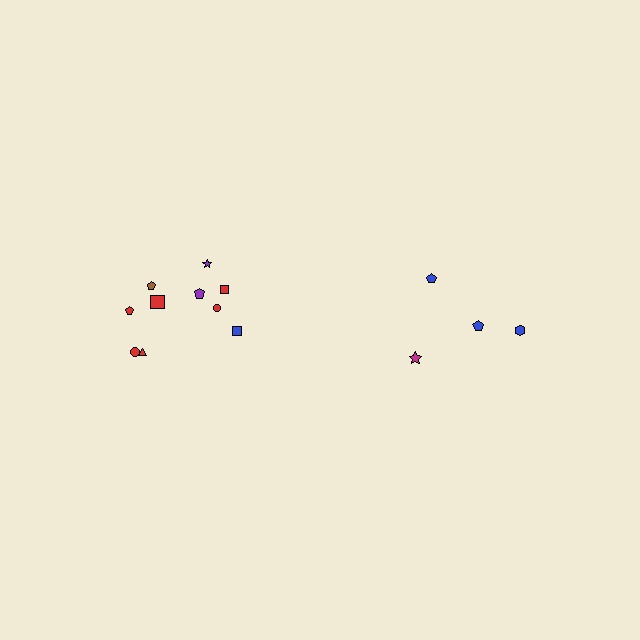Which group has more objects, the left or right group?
The left group.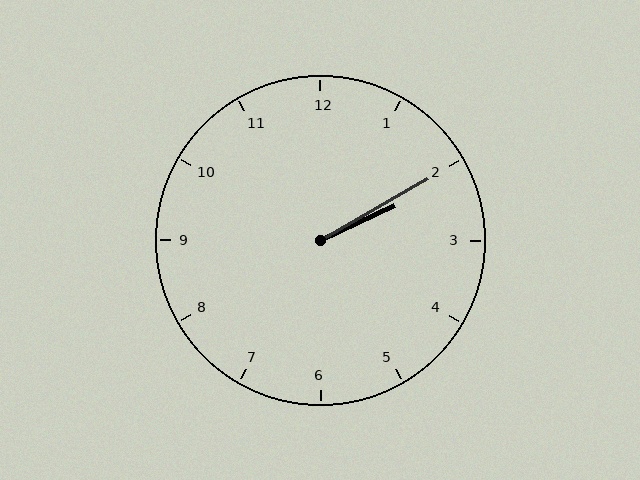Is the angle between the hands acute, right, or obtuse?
It is acute.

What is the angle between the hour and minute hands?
Approximately 5 degrees.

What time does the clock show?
2:10.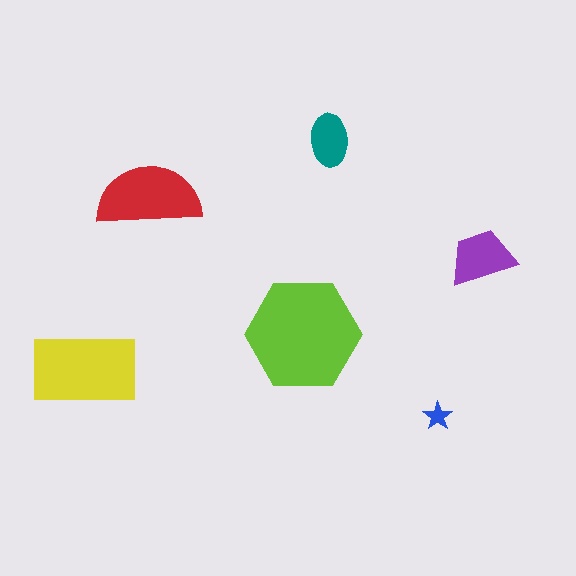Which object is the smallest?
The blue star.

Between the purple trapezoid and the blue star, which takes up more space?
The purple trapezoid.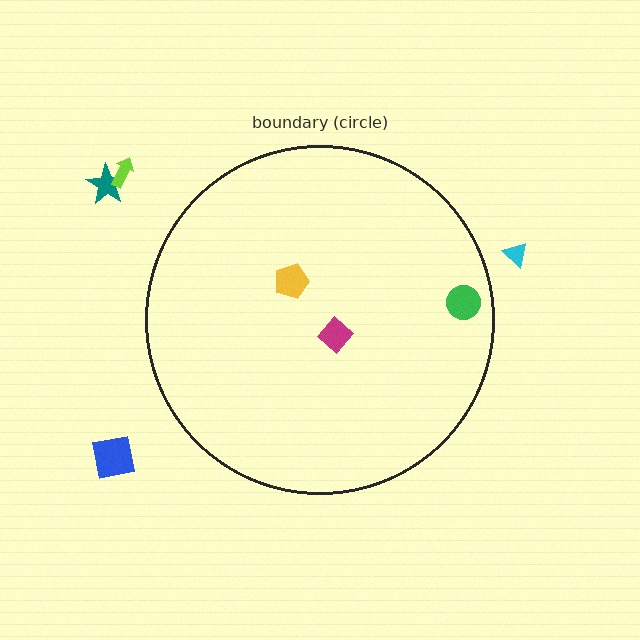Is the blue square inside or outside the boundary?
Outside.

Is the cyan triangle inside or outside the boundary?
Outside.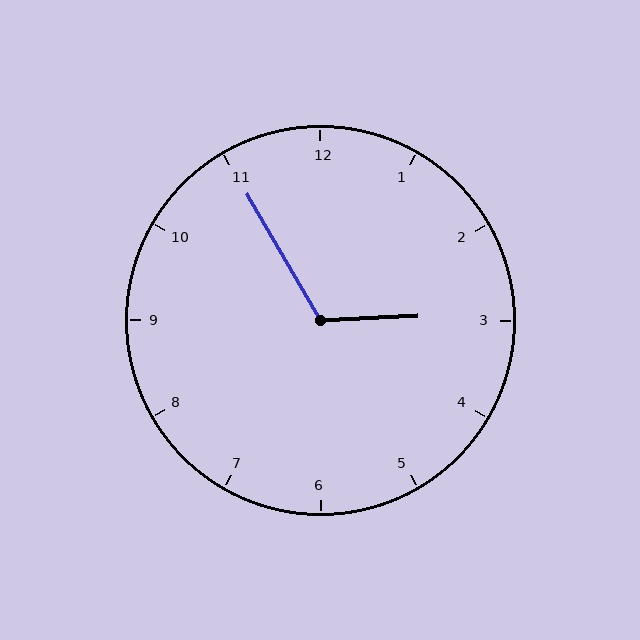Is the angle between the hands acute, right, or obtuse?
It is obtuse.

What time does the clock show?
2:55.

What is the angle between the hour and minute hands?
Approximately 118 degrees.